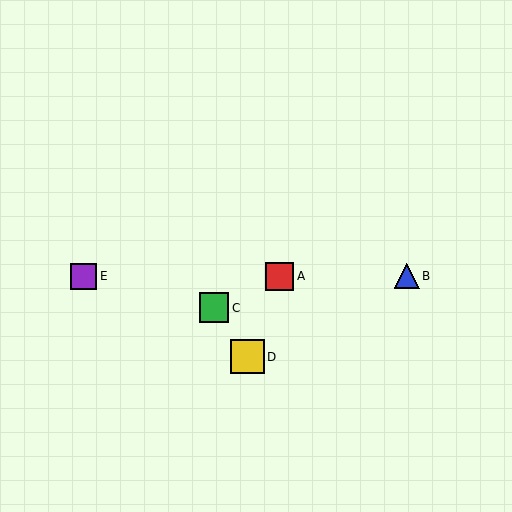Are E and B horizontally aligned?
Yes, both are at y≈276.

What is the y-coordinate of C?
Object C is at y≈308.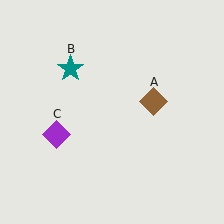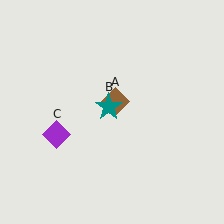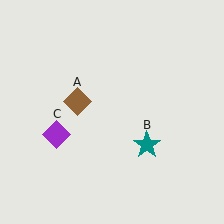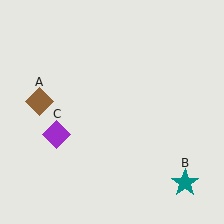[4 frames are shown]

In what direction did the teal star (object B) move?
The teal star (object B) moved down and to the right.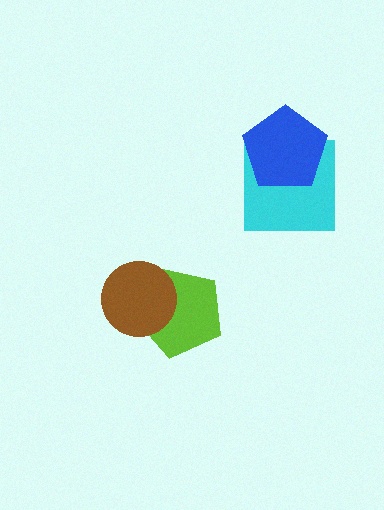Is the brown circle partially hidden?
No, no other shape covers it.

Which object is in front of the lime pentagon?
The brown circle is in front of the lime pentagon.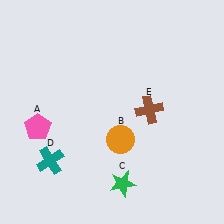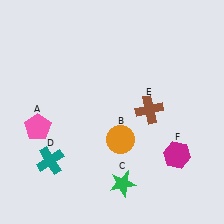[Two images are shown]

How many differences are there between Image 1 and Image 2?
There is 1 difference between the two images.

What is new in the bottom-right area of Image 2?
A magenta hexagon (F) was added in the bottom-right area of Image 2.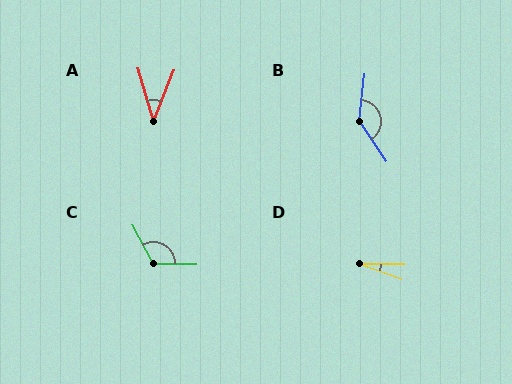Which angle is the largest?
B, at approximately 139 degrees.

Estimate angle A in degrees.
Approximately 38 degrees.